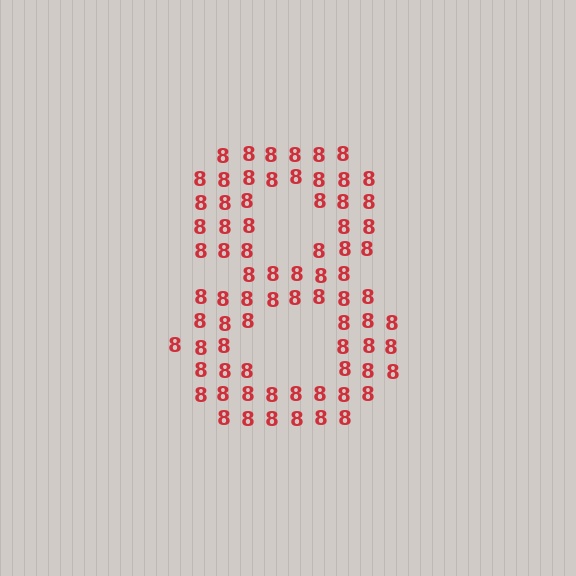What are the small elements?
The small elements are digit 8's.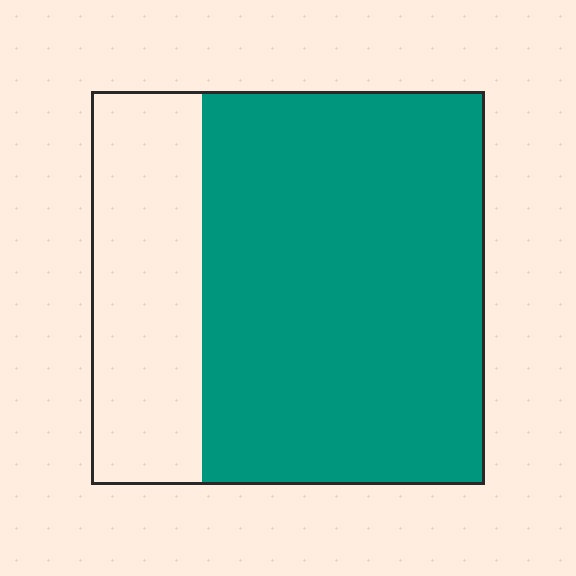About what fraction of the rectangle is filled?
About three quarters (3/4).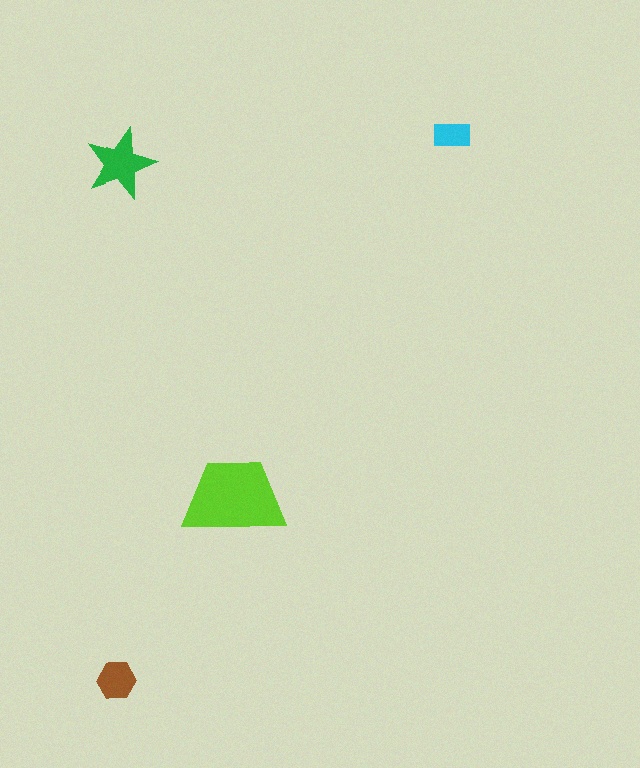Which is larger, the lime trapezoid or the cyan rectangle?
The lime trapezoid.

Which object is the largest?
The lime trapezoid.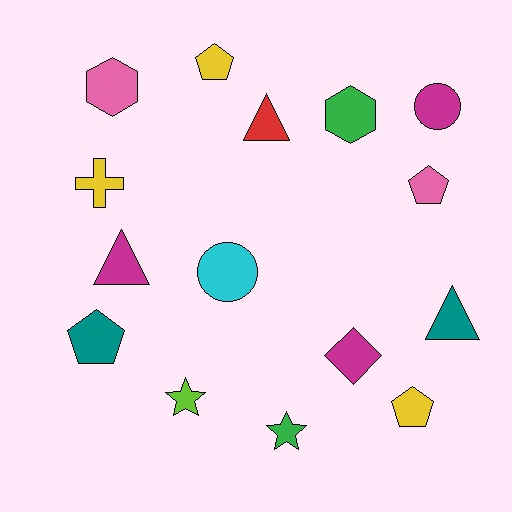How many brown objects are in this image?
There are no brown objects.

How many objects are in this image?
There are 15 objects.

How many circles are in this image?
There are 2 circles.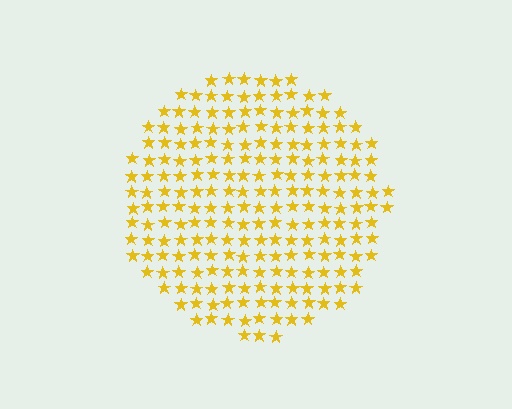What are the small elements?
The small elements are stars.